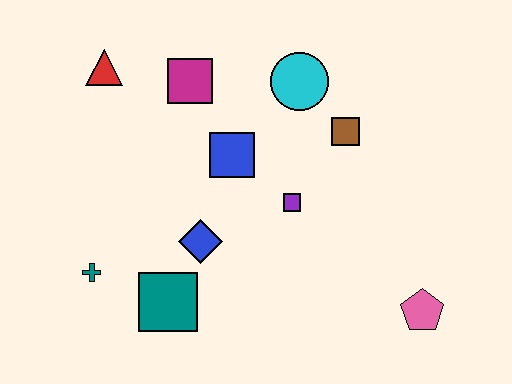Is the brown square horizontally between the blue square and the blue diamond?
No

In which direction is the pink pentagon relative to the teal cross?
The pink pentagon is to the right of the teal cross.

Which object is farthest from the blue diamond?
The pink pentagon is farthest from the blue diamond.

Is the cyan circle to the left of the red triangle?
No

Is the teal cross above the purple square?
No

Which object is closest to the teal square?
The blue diamond is closest to the teal square.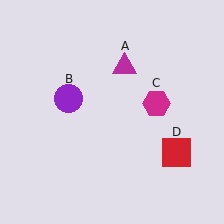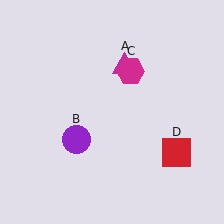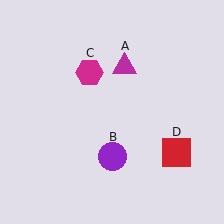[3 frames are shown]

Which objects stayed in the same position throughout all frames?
Magenta triangle (object A) and red square (object D) remained stationary.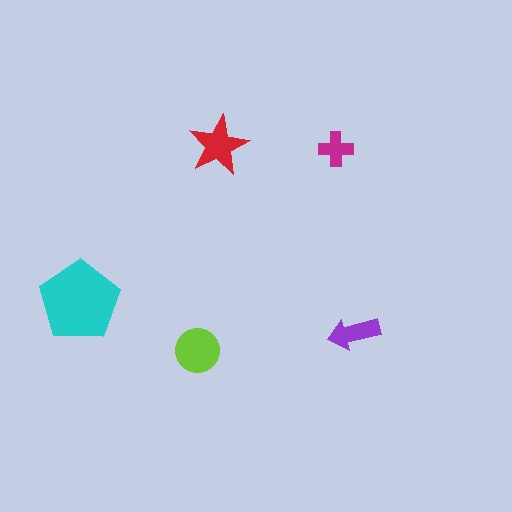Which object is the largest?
The cyan pentagon.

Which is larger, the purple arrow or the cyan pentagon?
The cyan pentagon.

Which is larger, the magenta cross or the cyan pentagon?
The cyan pentagon.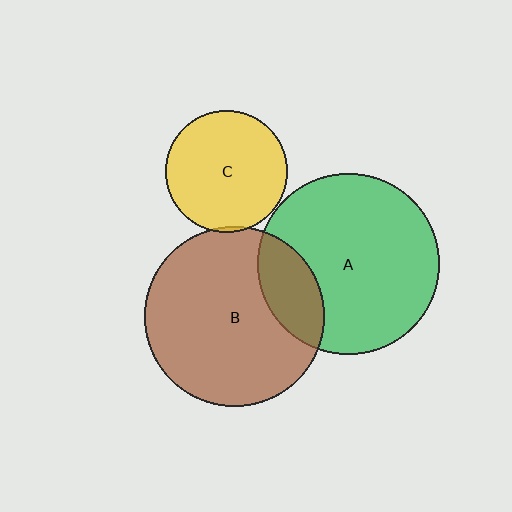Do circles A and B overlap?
Yes.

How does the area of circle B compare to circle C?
Approximately 2.2 times.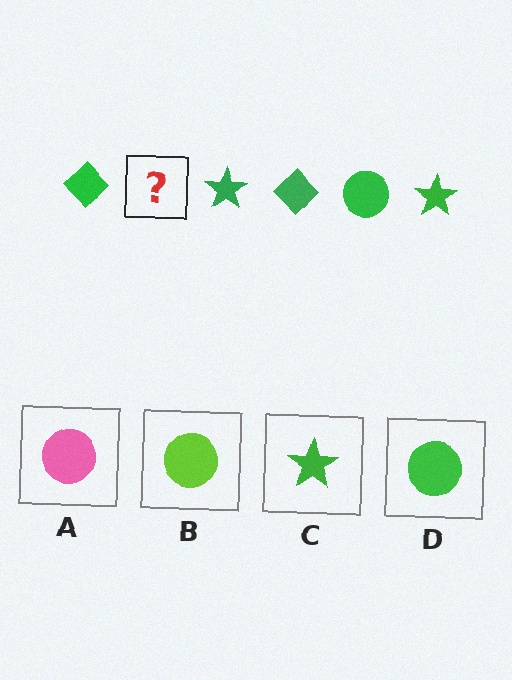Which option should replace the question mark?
Option D.